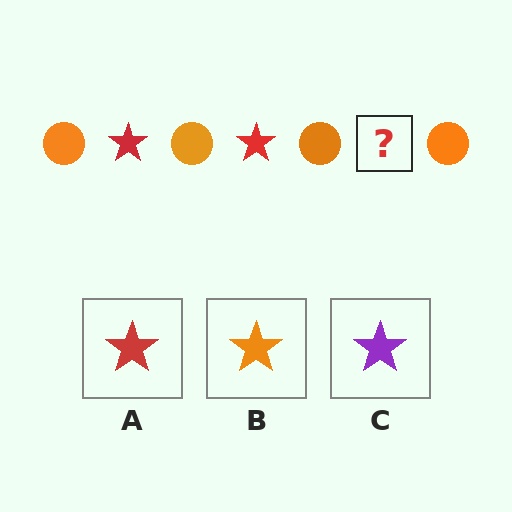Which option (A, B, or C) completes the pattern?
A.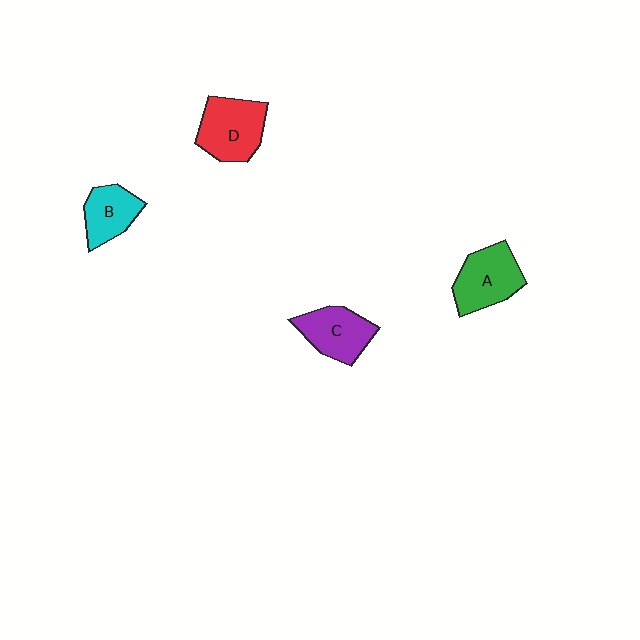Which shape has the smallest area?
Shape B (cyan).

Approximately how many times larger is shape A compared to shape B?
Approximately 1.3 times.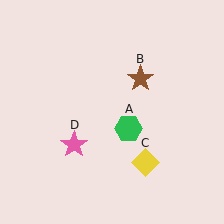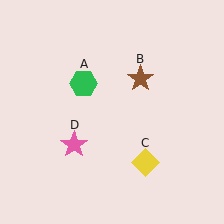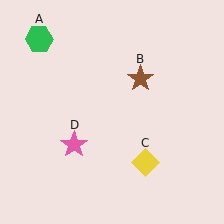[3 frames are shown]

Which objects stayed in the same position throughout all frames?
Brown star (object B) and yellow diamond (object C) and pink star (object D) remained stationary.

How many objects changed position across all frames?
1 object changed position: green hexagon (object A).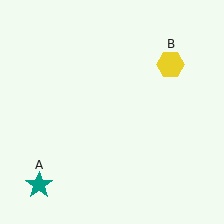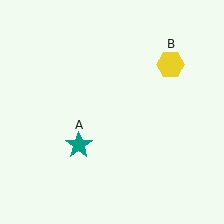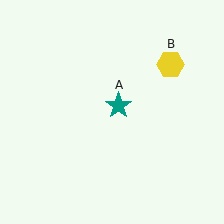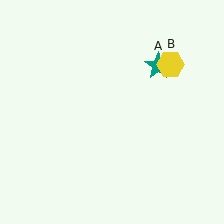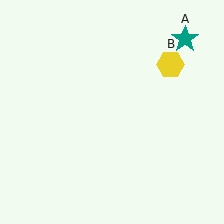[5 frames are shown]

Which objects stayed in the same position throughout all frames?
Yellow hexagon (object B) remained stationary.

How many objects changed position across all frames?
1 object changed position: teal star (object A).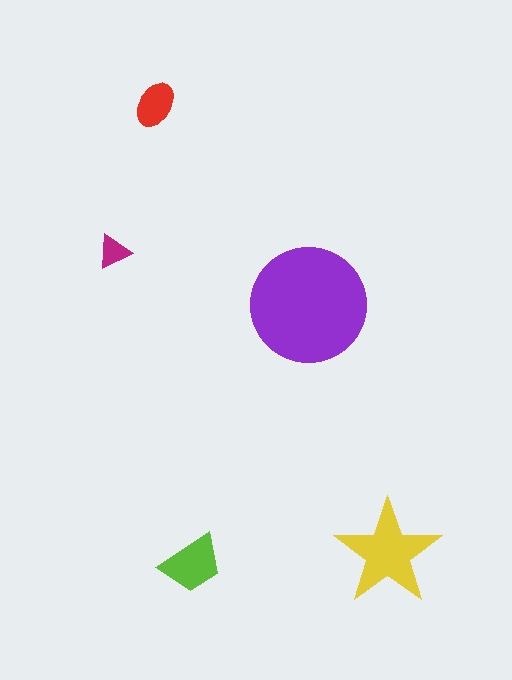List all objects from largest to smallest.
The purple circle, the yellow star, the lime trapezoid, the red ellipse, the magenta triangle.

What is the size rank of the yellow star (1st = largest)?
2nd.